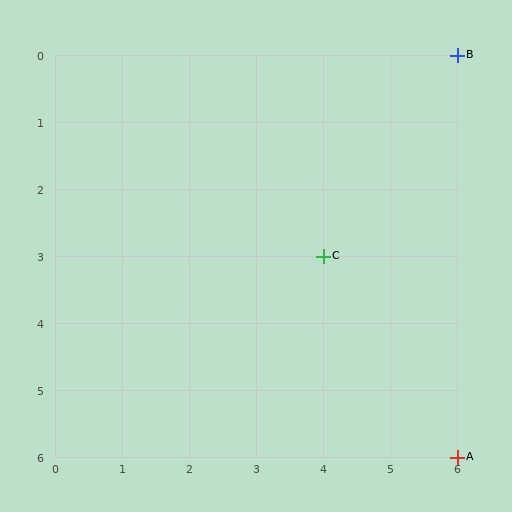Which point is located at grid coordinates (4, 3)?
Point C is at (4, 3).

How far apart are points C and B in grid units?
Points C and B are 2 columns and 3 rows apart (about 3.6 grid units diagonally).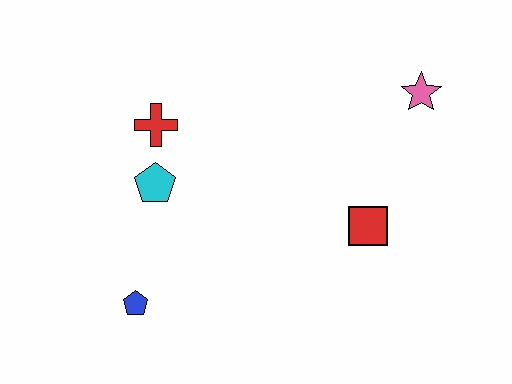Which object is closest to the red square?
The pink star is closest to the red square.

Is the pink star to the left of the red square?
No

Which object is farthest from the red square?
The blue pentagon is farthest from the red square.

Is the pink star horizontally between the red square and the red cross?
No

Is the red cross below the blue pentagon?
No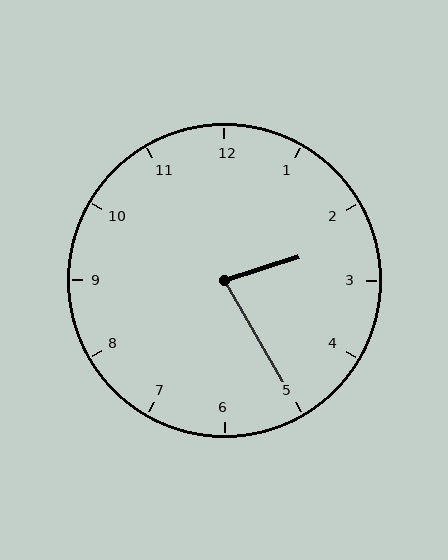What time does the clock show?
2:25.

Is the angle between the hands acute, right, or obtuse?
It is acute.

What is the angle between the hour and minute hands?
Approximately 78 degrees.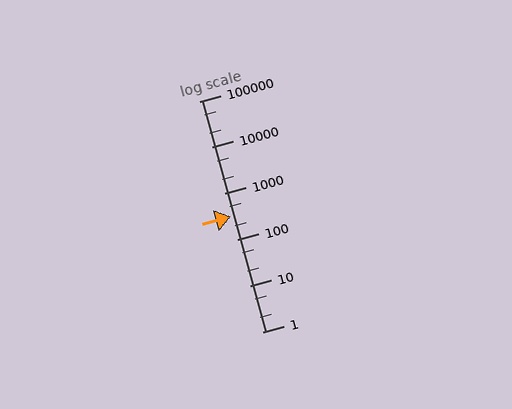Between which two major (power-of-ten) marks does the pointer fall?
The pointer is between 100 and 1000.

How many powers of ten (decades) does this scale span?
The scale spans 5 decades, from 1 to 100000.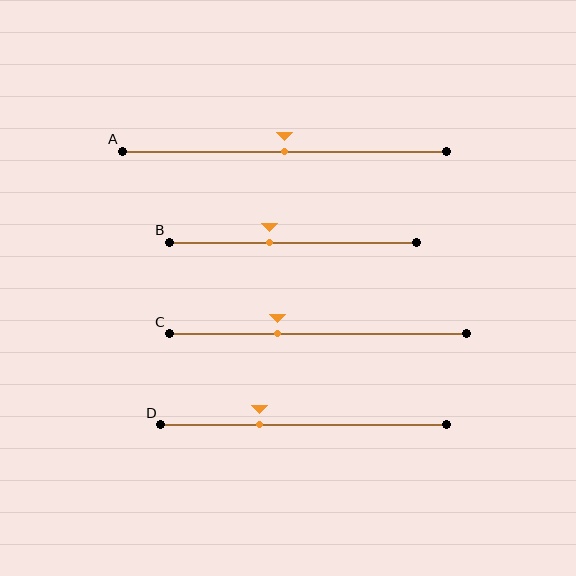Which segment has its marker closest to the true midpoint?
Segment A has its marker closest to the true midpoint.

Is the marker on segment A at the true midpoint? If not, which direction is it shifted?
Yes, the marker on segment A is at the true midpoint.